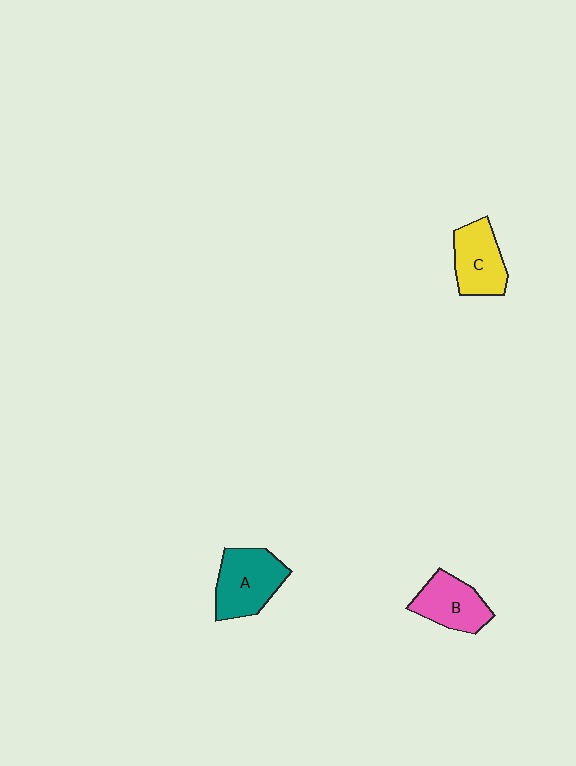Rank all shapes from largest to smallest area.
From largest to smallest: A (teal), C (yellow), B (pink).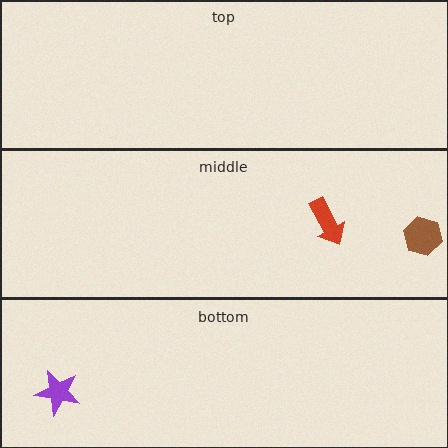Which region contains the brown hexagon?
The middle region.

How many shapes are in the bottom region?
1.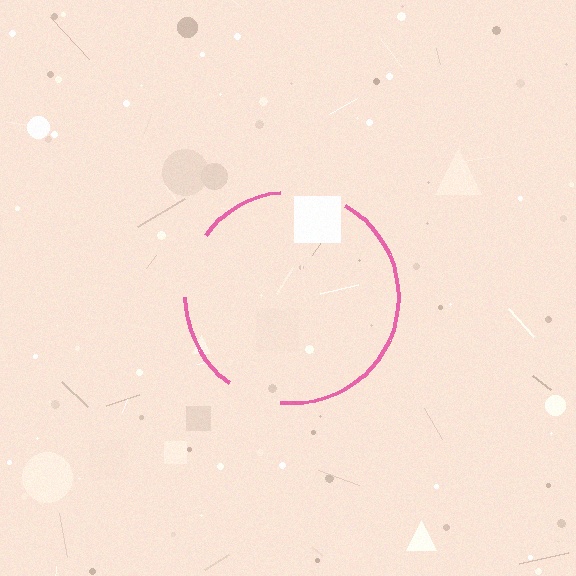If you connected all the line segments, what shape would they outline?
They would outline a circle.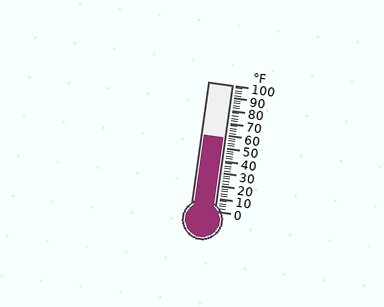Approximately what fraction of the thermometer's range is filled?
The thermometer is filled to approximately 60% of its range.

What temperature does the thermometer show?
The thermometer shows approximately 58°F.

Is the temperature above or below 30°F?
The temperature is above 30°F.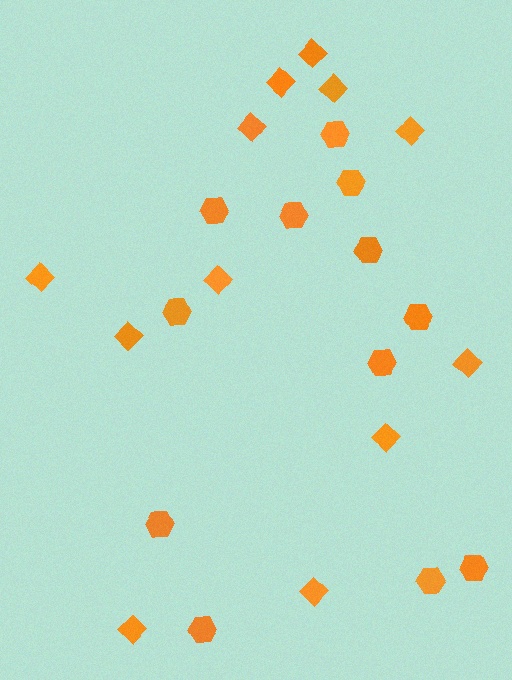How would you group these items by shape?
There are 2 groups: one group of hexagons (12) and one group of diamonds (12).